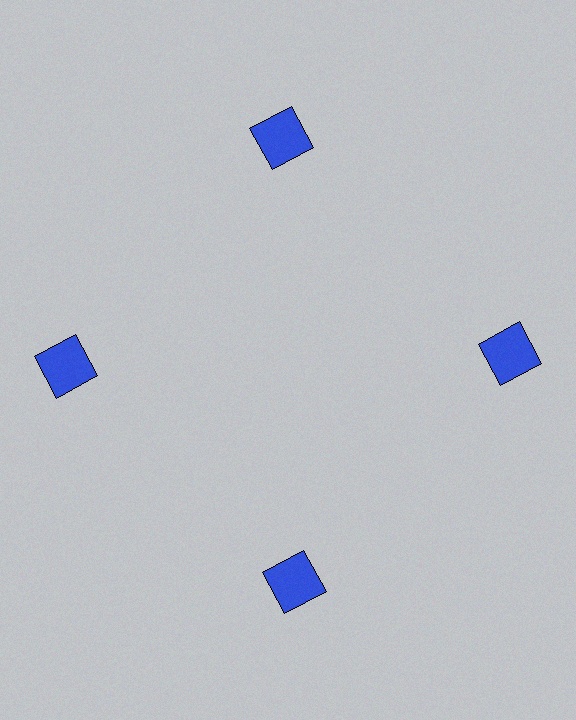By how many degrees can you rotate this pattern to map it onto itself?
The pattern maps onto itself every 90 degrees of rotation.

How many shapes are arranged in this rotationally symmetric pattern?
There are 4 shapes, arranged in 4 groups of 1.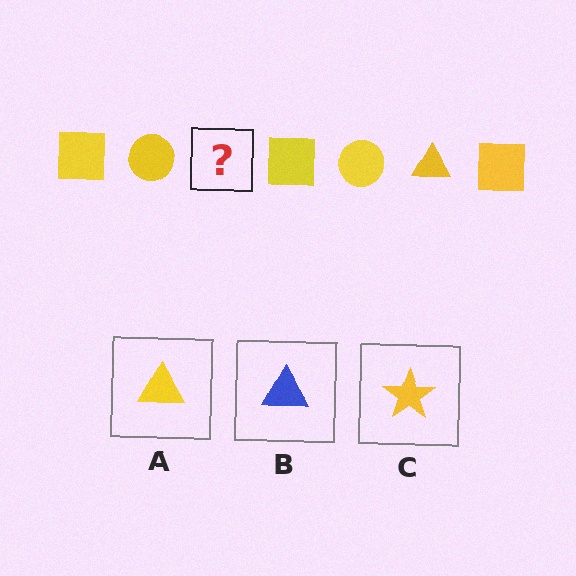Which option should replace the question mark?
Option A.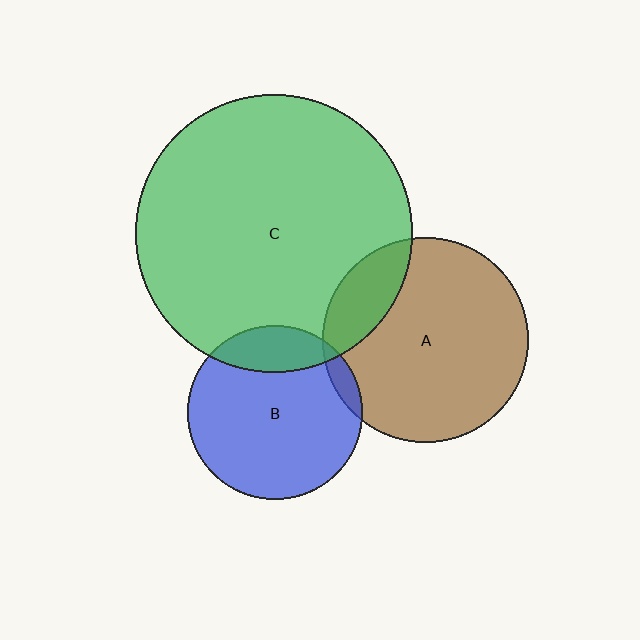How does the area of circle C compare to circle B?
Approximately 2.5 times.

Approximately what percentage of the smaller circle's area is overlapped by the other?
Approximately 5%.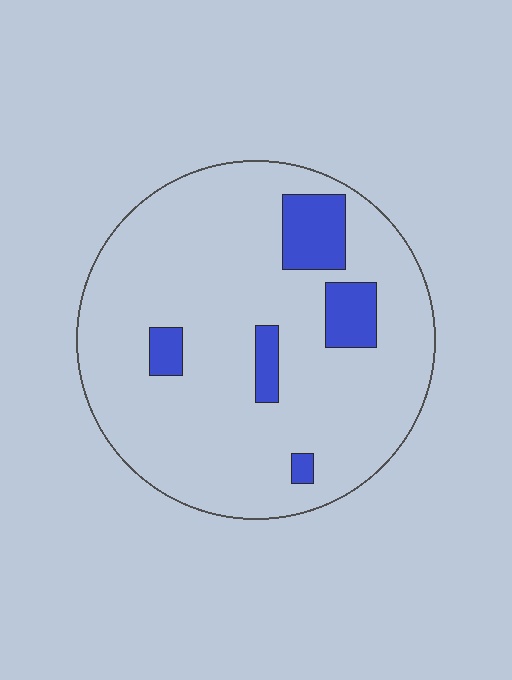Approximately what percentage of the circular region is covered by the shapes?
Approximately 10%.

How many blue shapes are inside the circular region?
5.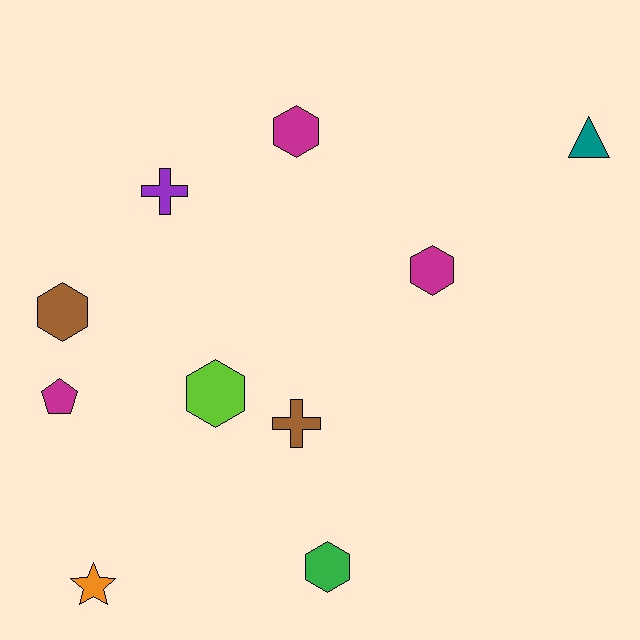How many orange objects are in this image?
There is 1 orange object.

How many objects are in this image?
There are 10 objects.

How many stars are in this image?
There is 1 star.